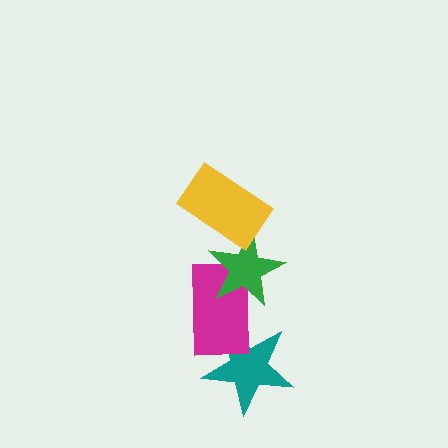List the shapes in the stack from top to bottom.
From top to bottom: the yellow rectangle, the green star, the magenta rectangle, the teal star.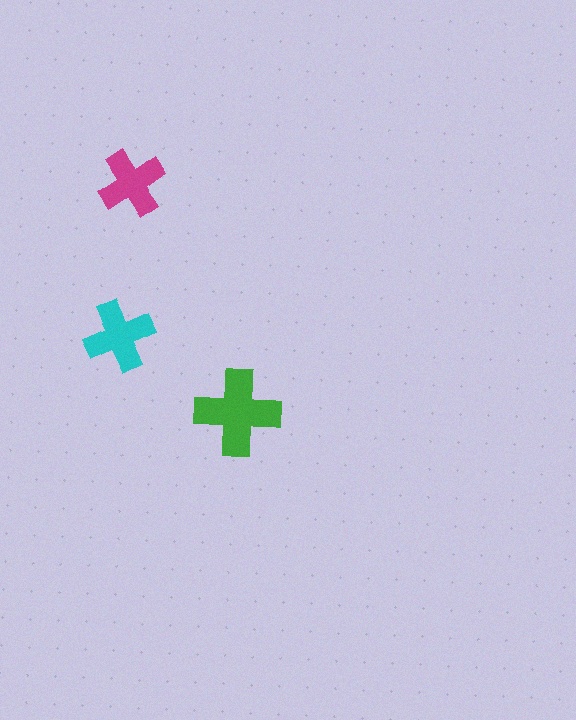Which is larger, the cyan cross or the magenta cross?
The cyan one.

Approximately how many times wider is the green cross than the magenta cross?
About 1.5 times wider.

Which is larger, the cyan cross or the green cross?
The green one.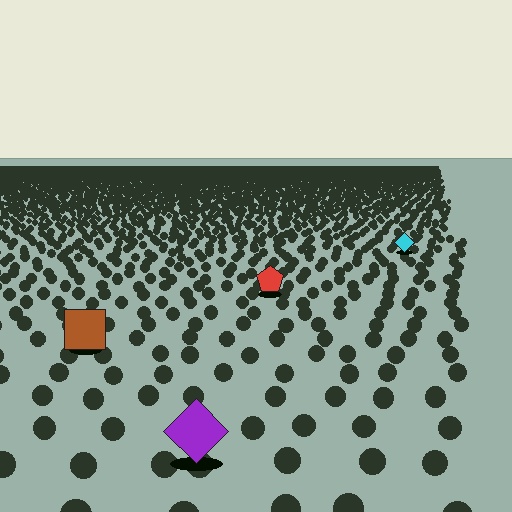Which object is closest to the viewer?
The purple diamond is closest. The texture marks near it are larger and more spread out.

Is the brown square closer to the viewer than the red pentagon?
Yes. The brown square is closer — you can tell from the texture gradient: the ground texture is coarser near it.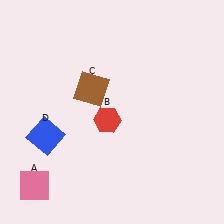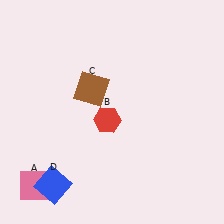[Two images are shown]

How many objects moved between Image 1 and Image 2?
1 object moved between the two images.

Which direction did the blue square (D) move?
The blue square (D) moved down.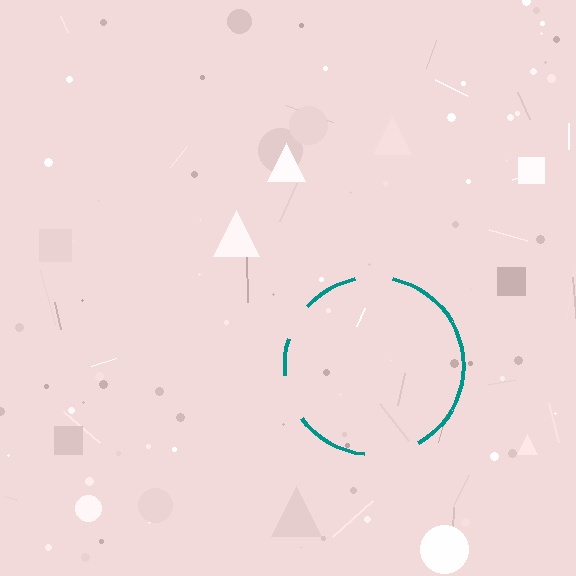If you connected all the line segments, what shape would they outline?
They would outline a circle.